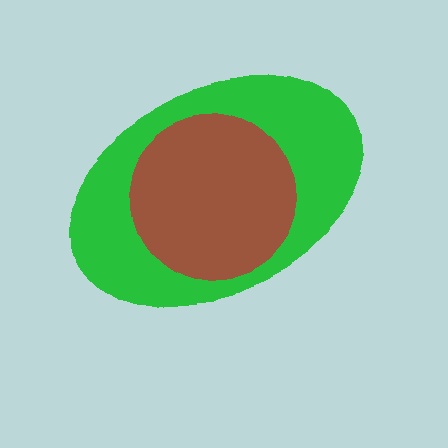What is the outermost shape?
The green ellipse.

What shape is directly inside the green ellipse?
The brown circle.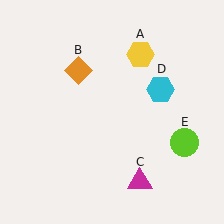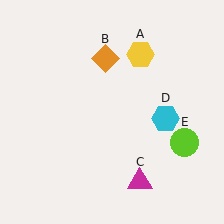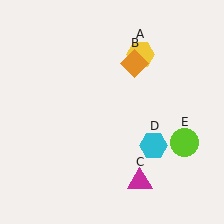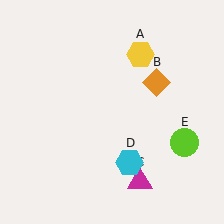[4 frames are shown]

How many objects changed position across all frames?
2 objects changed position: orange diamond (object B), cyan hexagon (object D).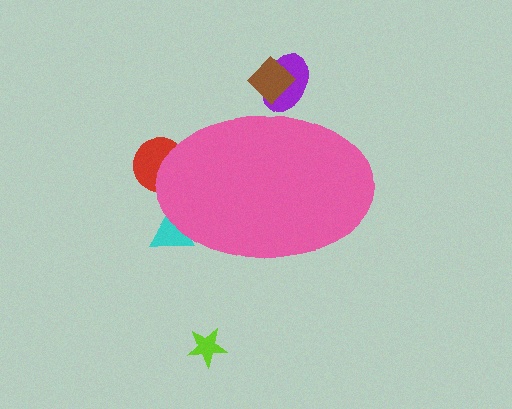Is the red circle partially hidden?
Yes, the red circle is partially hidden behind the pink ellipse.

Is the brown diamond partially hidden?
Yes, the brown diamond is partially hidden behind the pink ellipse.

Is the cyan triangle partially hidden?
Yes, the cyan triangle is partially hidden behind the pink ellipse.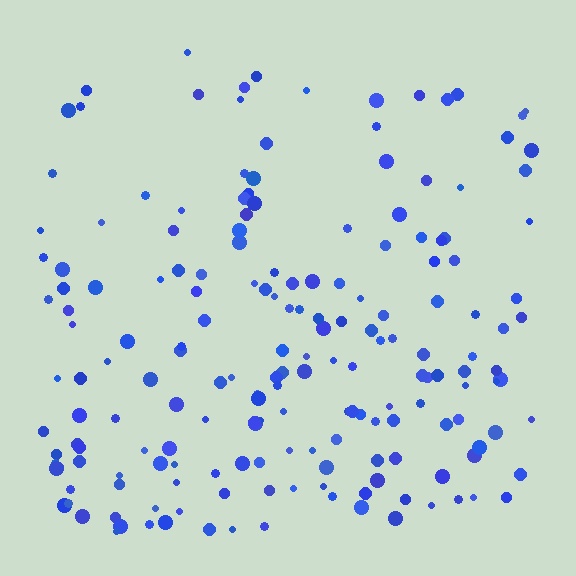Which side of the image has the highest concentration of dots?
The bottom.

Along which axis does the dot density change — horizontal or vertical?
Vertical.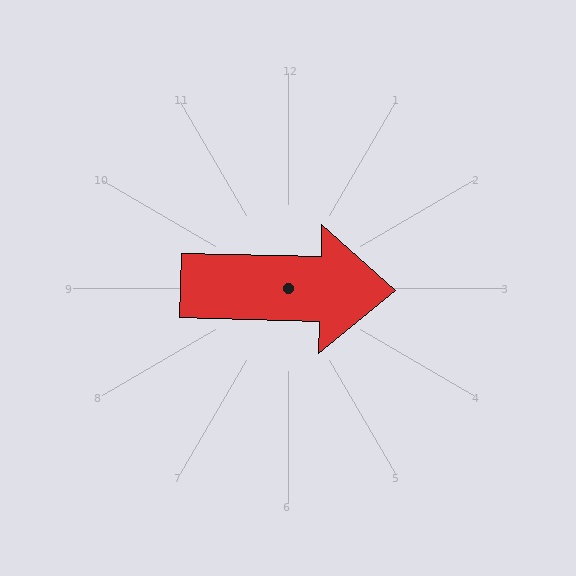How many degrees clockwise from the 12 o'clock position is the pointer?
Approximately 91 degrees.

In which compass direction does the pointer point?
East.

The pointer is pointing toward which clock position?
Roughly 3 o'clock.